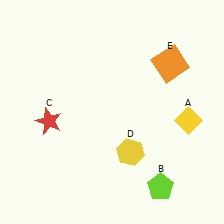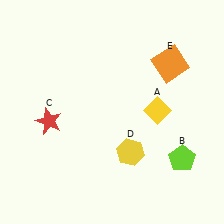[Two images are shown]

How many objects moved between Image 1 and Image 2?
2 objects moved between the two images.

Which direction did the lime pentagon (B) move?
The lime pentagon (B) moved up.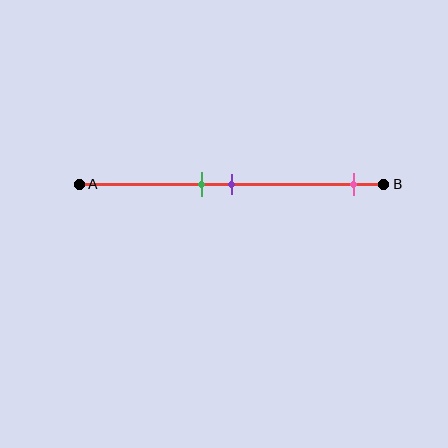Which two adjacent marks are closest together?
The green and purple marks are the closest adjacent pair.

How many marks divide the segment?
There are 3 marks dividing the segment.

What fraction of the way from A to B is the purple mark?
The purple mark is approximately 50% (0.5) of the way from A to B.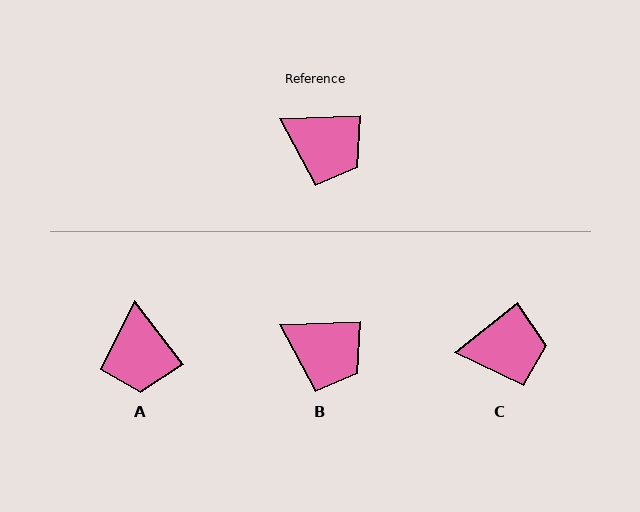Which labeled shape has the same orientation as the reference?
B.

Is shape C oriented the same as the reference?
No, it is off by about 36 degrees.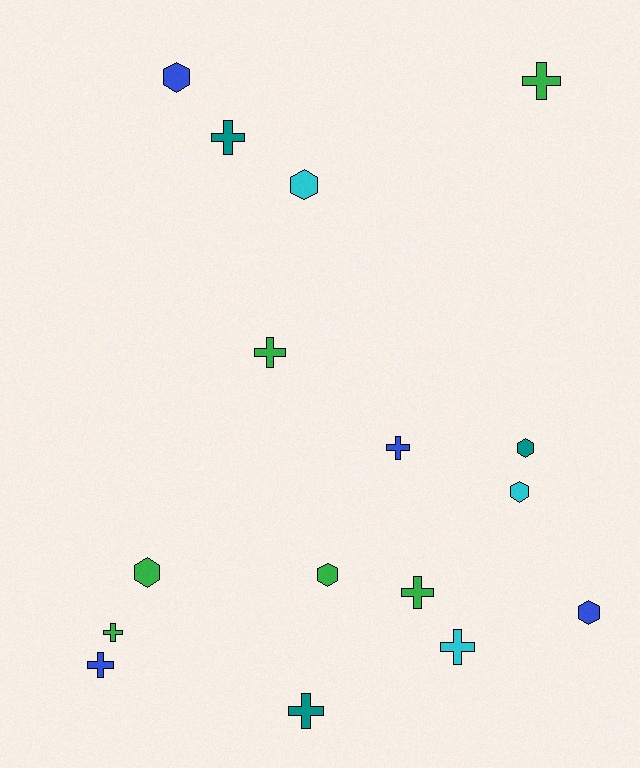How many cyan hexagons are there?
There are 2 cyan hexagons.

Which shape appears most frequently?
Cross, with 9 objects.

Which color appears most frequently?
Green, with 6 objects.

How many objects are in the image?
There are 16 objects.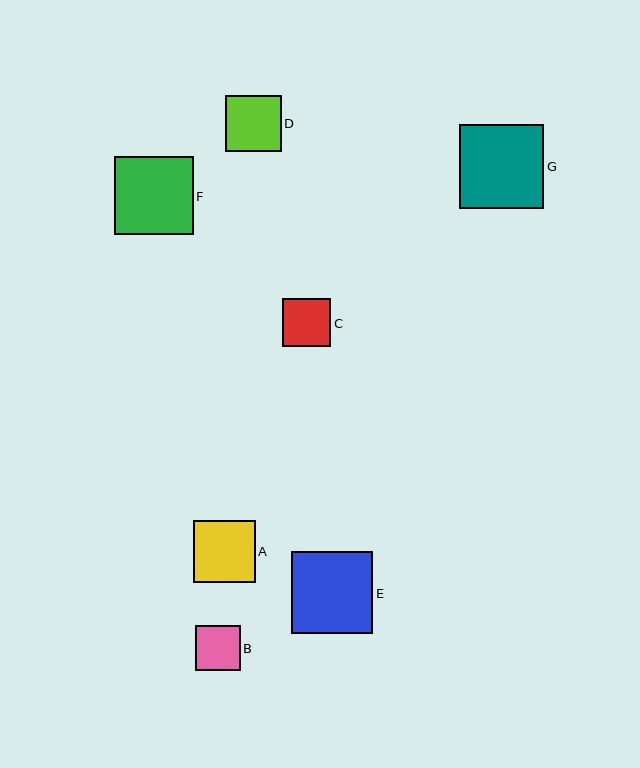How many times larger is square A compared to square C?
Square A is approximately 1.3 times the size of square C.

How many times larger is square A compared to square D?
Square A is approximately 1.1 times the size of square D.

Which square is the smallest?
Square B is the smallest with a size of approximately 45 pixels.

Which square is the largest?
Square G is the largest with a size of approximately 84 pixels.